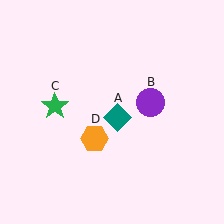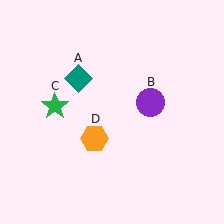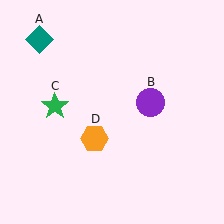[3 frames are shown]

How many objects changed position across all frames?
1 object changed position: teal diamond (object A).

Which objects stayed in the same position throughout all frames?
Purple circle (object B) and green star (object C) and orange hexagon (object D) remained stationary.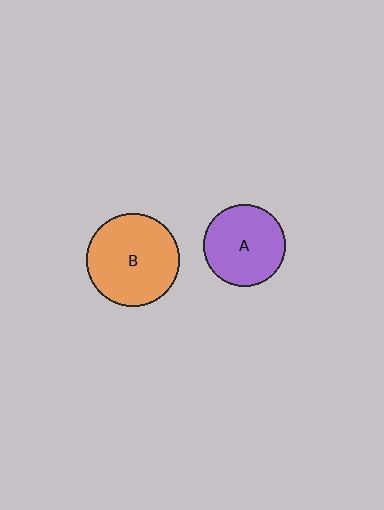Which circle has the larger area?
Circle B (orange).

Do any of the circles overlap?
No, none of the circles overlap.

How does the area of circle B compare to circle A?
Approximately 1.3 times.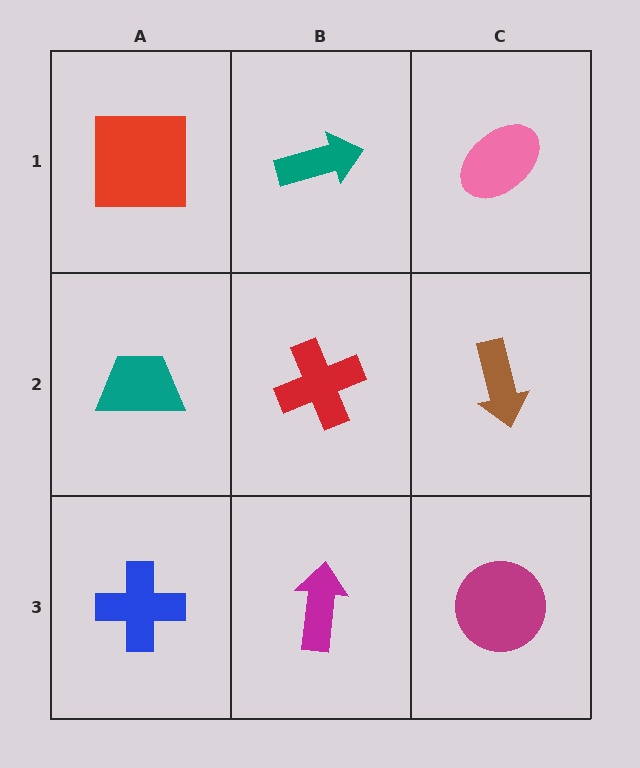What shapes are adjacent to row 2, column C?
A pink ellipse (row 1, column C), a magenta circle (row 3, column C), a red cross (row 2, column B).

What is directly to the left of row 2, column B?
A teal trapezoid.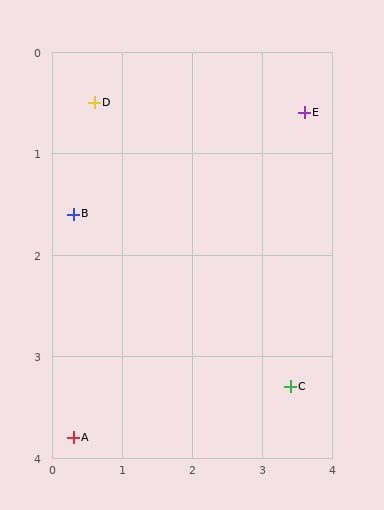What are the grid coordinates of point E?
Point E is at approximately (3.6, 0.6).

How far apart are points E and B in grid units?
Points E and B are about 3.4 grid units apart.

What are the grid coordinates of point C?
Point C is at approximately (3.4, 3.3).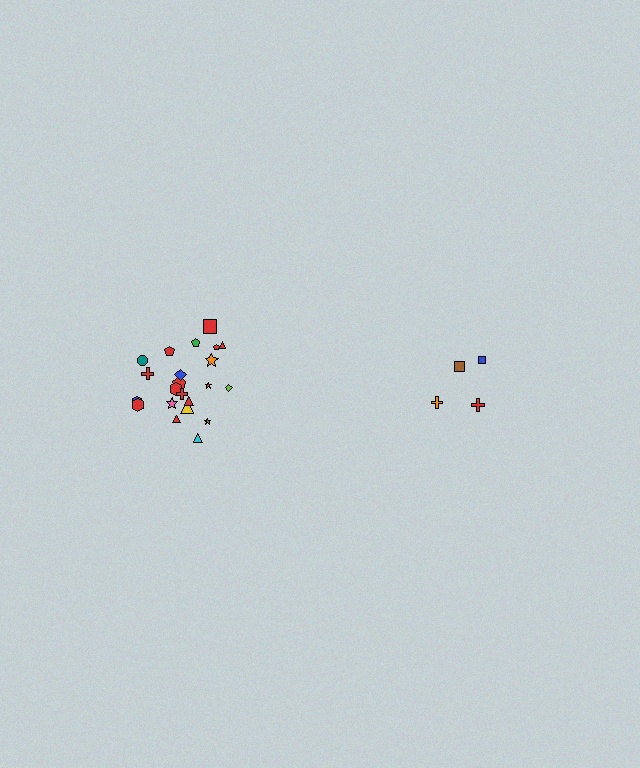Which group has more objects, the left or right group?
The left group.